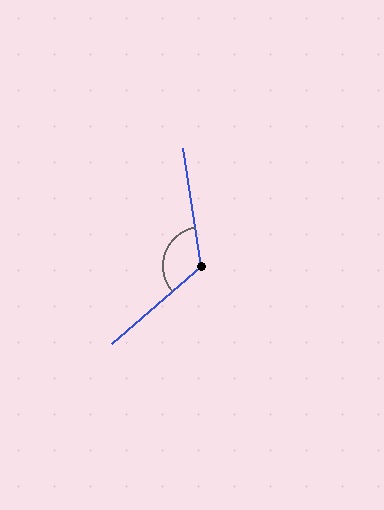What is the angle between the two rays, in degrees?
Approximately 122 degrees.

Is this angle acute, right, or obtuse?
It is obtuse.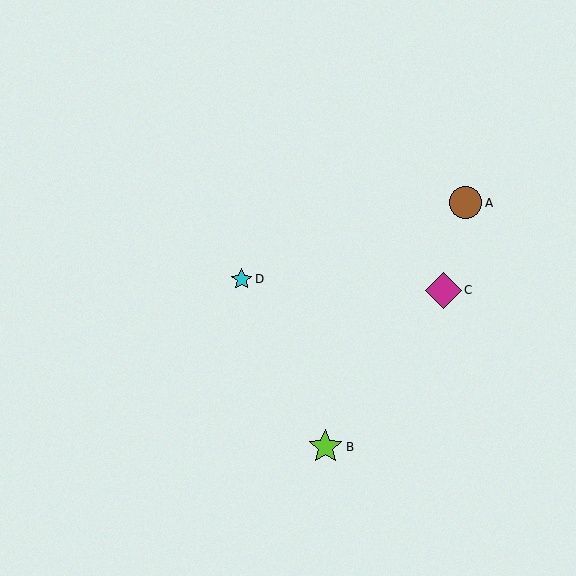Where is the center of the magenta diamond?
The center of the magenta diamond is at (443, 290).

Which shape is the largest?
The magenta diamond (labeled C) is the largest.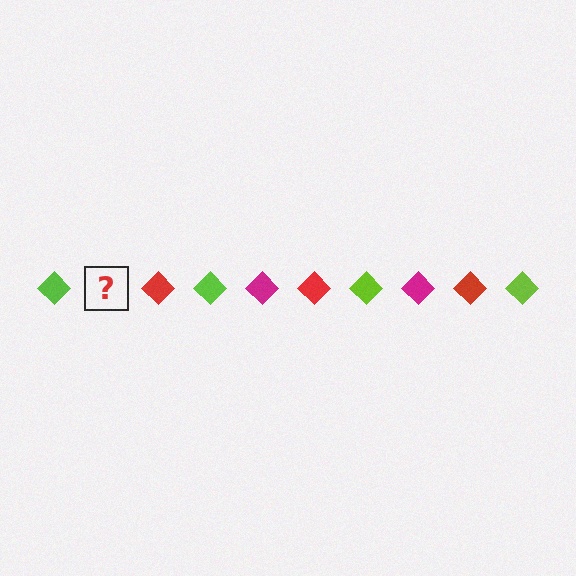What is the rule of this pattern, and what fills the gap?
The rule is that the pattern cycles through lime, magenta, red diamonds. The gap should be filled with a magenta diamond.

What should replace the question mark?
The question mark should be replaced with a magenta diamond.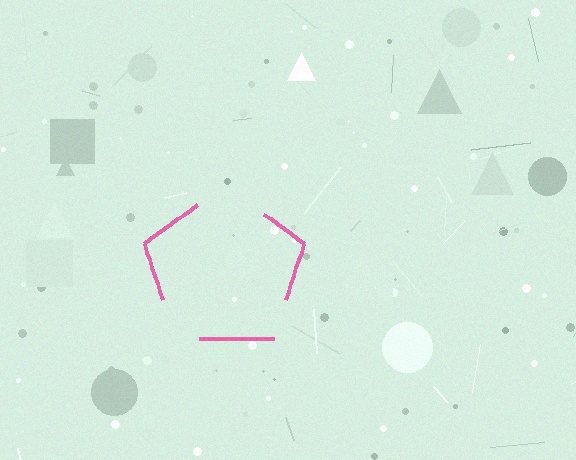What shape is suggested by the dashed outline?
The dashed outline suggests a pentagon.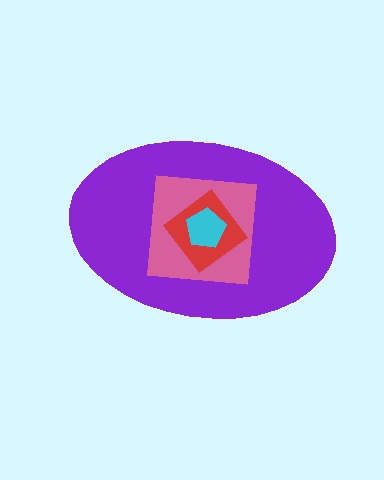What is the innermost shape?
The cyan pentagon.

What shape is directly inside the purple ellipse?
The pink square.